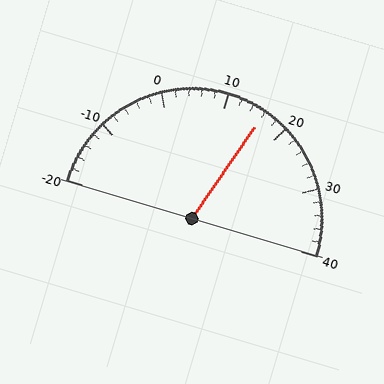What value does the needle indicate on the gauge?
The needle indicates approximately 16.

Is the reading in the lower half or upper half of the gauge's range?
The reading is in the upper half of the range (-20 to 40).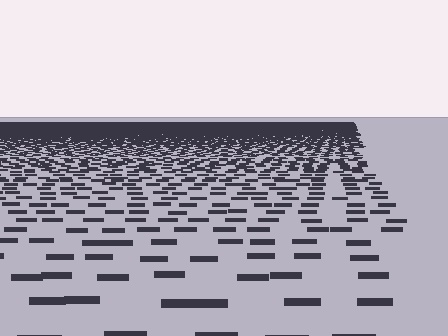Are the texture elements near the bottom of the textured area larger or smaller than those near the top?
Larger. Near the bottom, elements are closer to the viewer and appear at a bigger on-screen size.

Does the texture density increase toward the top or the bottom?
Density increases toward the top.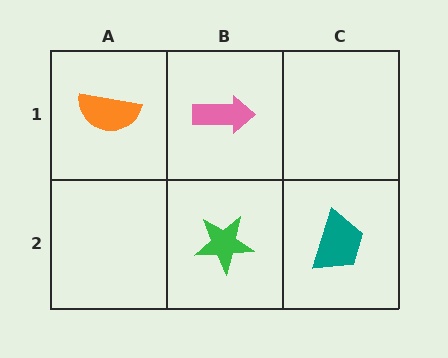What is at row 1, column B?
A pink arrow.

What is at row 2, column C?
A teal trapezoid.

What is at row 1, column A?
An orange semicircle.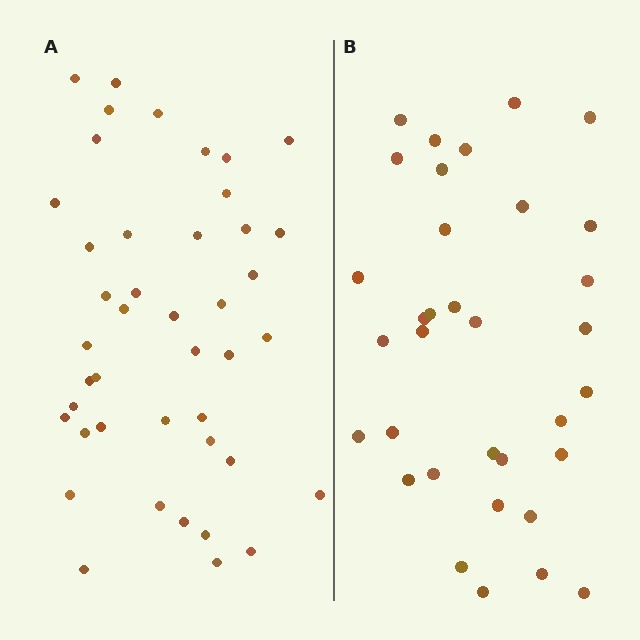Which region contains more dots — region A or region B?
Region A (the left region) has more dots.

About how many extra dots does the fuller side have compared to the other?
Region A has roughly 8 or so more dots than region B.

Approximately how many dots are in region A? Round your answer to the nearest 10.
About 40 dots. (The exact count is 43, which rounds to 40.)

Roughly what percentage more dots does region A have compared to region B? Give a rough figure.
About 25% more.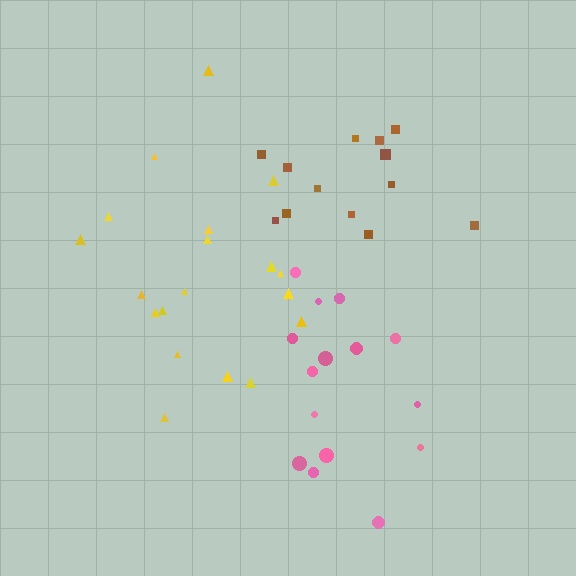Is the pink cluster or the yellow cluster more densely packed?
Yellow.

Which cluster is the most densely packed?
Brown.